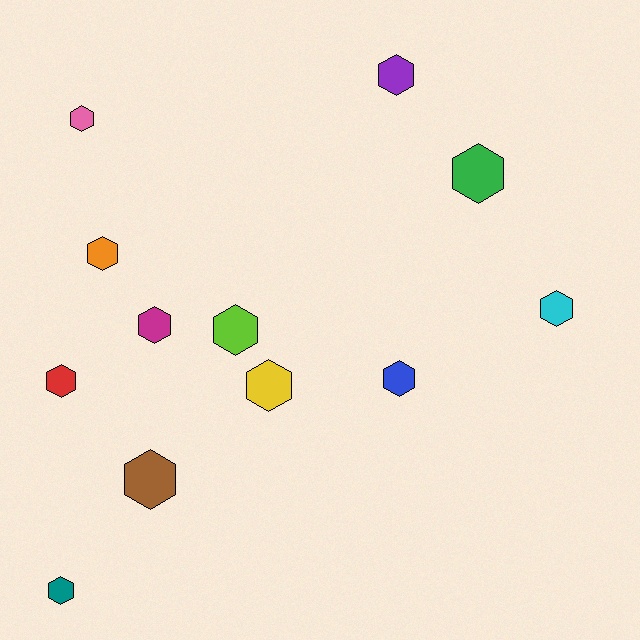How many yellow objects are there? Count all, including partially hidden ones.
There is 1 yellow object.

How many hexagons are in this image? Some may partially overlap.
There are 12 hexagons.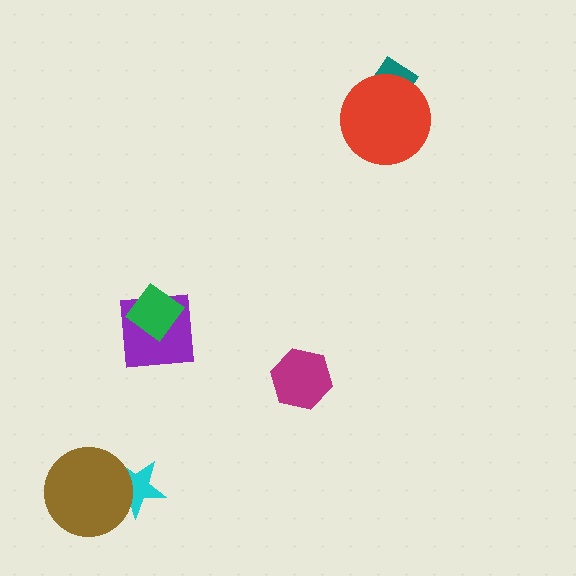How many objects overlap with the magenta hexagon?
0 objects overlap with the magenta hexagon.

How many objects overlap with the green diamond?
1 object overlaps with the green diamond.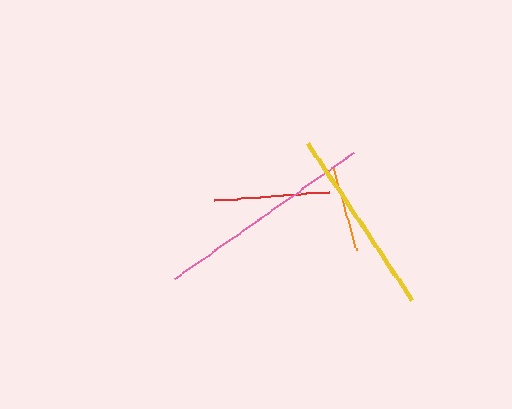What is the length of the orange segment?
The orange segment is approximately 85 pixels long.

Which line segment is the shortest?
The orange line is the shortest at approximately 85 pixels.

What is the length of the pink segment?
The pink segment is approximately 219 pixels long.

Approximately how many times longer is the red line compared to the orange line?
The red line is approximately 1.4 times the length of the orange line.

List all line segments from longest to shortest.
From longest to shortest: pink, yellow, red, orange.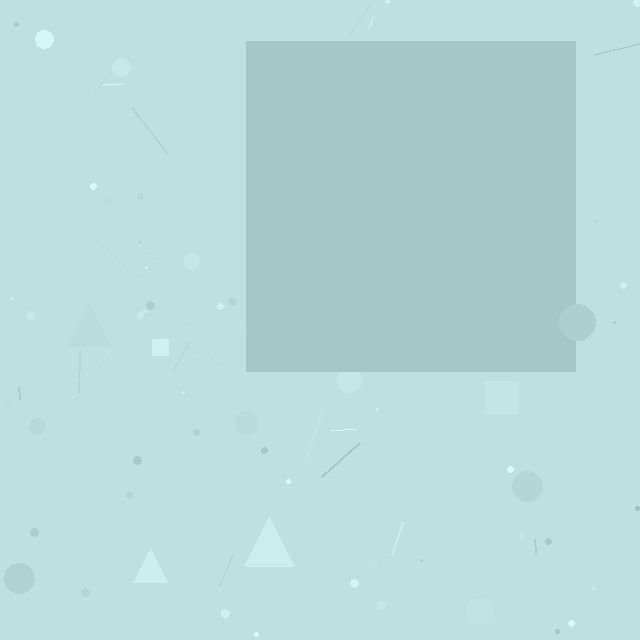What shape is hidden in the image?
A square is hidden in the image.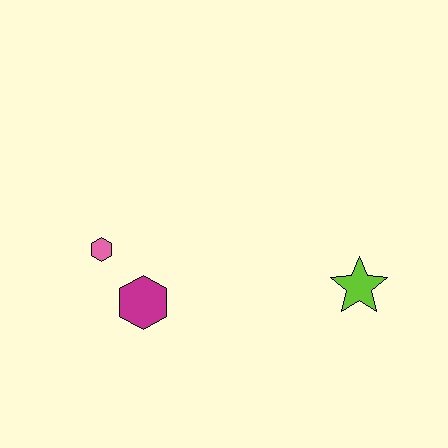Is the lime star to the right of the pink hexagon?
Yes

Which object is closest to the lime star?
The magenta hexagon is closest to the lime star.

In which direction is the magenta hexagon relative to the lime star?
The magenta hexagon is to the left of the lime star.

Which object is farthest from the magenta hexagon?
The lime star is farthest from the magenta hexagon.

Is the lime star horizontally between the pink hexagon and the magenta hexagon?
No